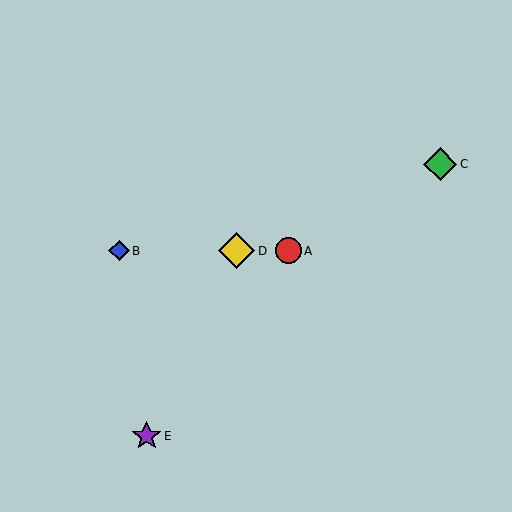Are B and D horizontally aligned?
Yes, both are at y≈251.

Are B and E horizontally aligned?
No, B is at y≈251 and E is at y≈436.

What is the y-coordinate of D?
Object D is at y≈251.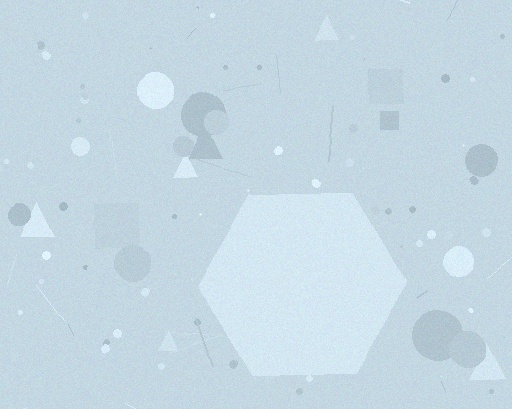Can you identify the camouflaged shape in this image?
The camouflaged shape is a hexagon.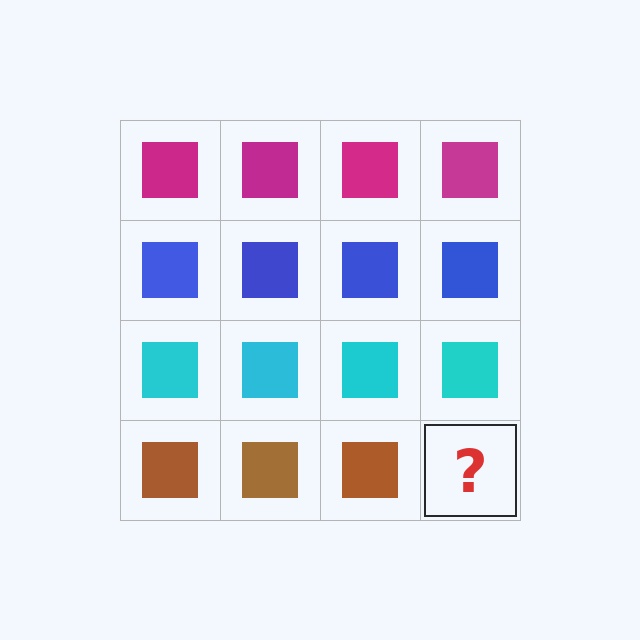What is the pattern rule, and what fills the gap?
The rule is that each row has a consistent color. The gap should be filled with a brown square.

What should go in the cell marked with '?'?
The missing cell should contain a brown square.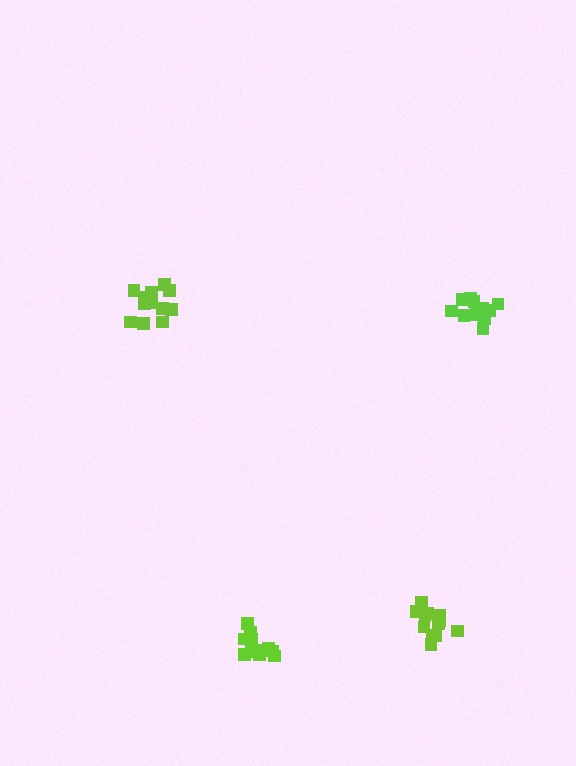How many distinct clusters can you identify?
There are 4 distinct clusters.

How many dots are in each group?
Group 1: 12 dots, Group 2: 12 dots, Group 3: 16 dots, Group 4: 11 dots (51 total).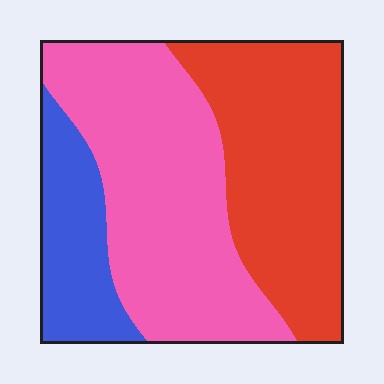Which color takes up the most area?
Pink, at roughly 45%.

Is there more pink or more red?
Pink.